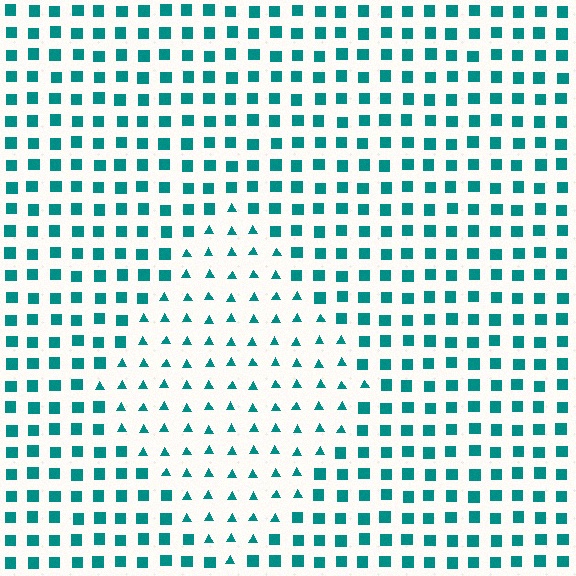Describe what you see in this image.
The image is filled with small teal elements arranged in a uniform grid. A diamond-shaped region contains triangles, while the surrounding area contains squares. The boundary is defined purely by the change in element shape.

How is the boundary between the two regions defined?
The boundary is defined by a change in element shape: triangles inside vs. squares outside. All elements share the same color and spacing.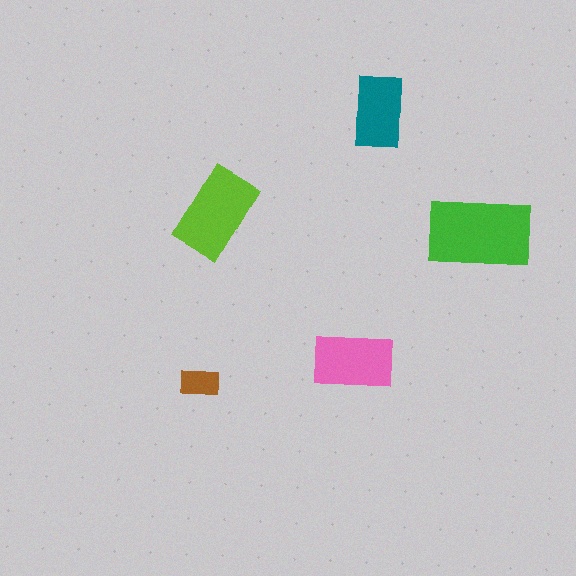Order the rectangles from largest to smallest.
the green one, the lime one, the pink one, the teal one, the brown one.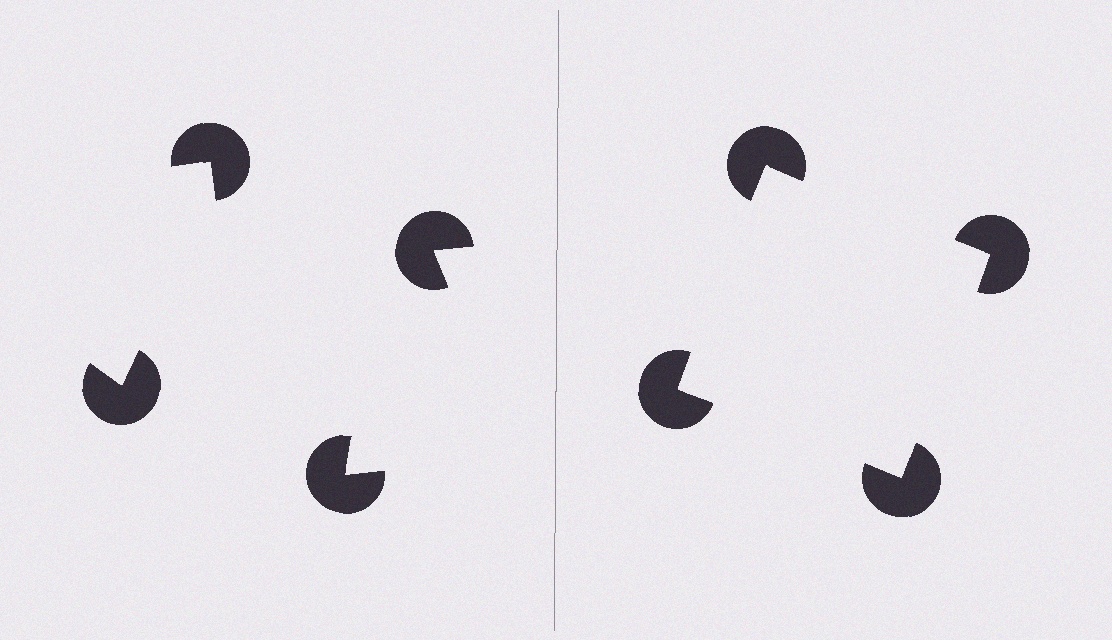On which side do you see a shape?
An illusory square appears on the right side. On the left side the wedge cuts are rotated, so no coherent shape forms.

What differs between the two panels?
The pac-man discs are positioned identically on both sides; only the wedge orientations differ. On the right they align to a square; on the left they are misaligned.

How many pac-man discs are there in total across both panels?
8 — 4 on each side.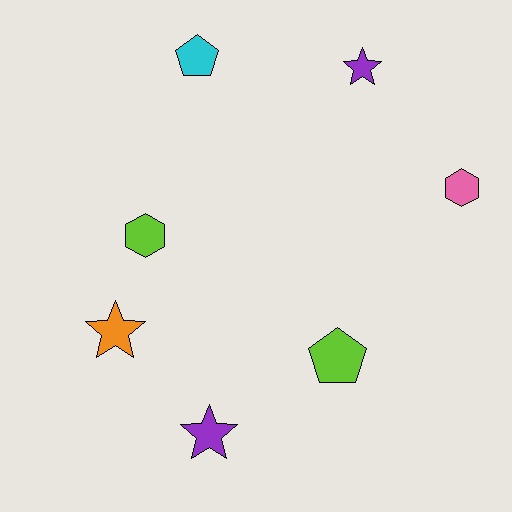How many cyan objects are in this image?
There is 1 cyan object.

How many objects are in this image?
There are 7 objects.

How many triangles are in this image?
There are no triangles.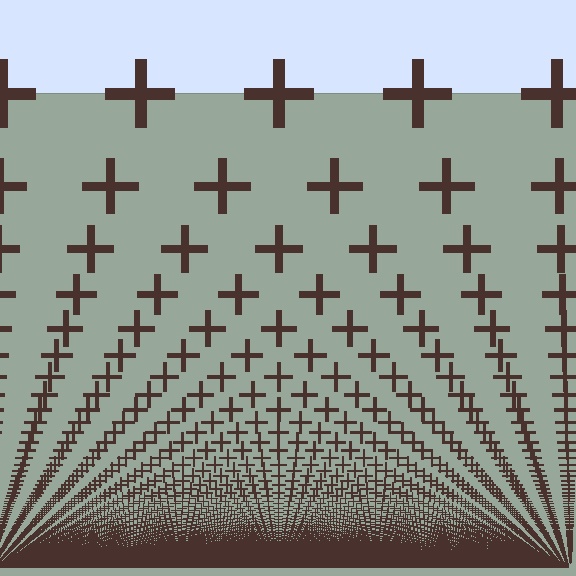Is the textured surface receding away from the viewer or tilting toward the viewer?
The surface appears to tilt toward the viewer. Texture elements get larger and sparser toward the top.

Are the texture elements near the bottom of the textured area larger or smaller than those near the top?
Smaller. The gradient is inverted — elements near the bottom are smaller and denser.